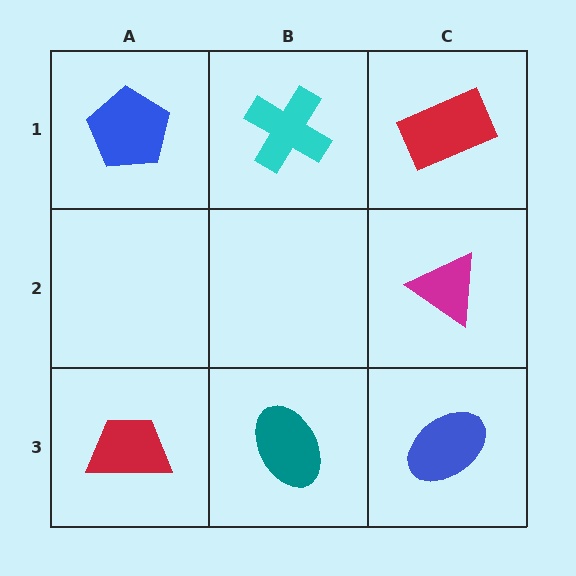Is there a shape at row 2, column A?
No, that cell is empty.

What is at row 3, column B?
A teal ellipse.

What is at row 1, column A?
A blue pentagon.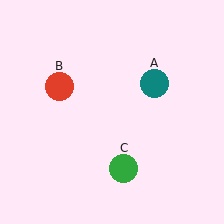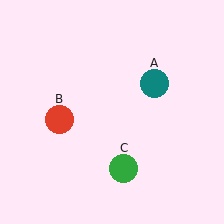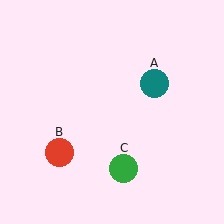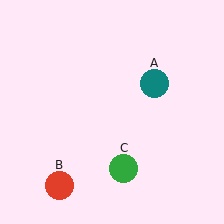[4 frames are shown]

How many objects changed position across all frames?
1 object changed position: red circle (object B).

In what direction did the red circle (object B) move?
The red circle (object B) moved down.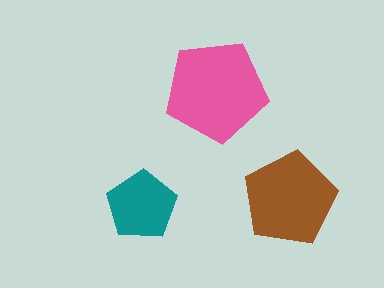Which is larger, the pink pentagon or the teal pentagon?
The pink one.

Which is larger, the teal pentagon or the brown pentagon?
The brown one.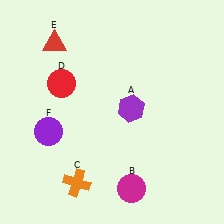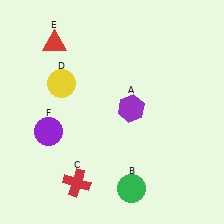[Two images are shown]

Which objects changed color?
B changed from magenta to green. C changed from orange to red. D changed from red to yellow.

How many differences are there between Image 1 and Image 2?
There are 3 differences between the two images.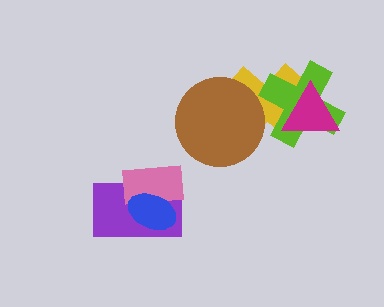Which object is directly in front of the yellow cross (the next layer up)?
The brown circle is directly in front of the yellow cross.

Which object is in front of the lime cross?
The magenta triangle is in front of the lime cross.